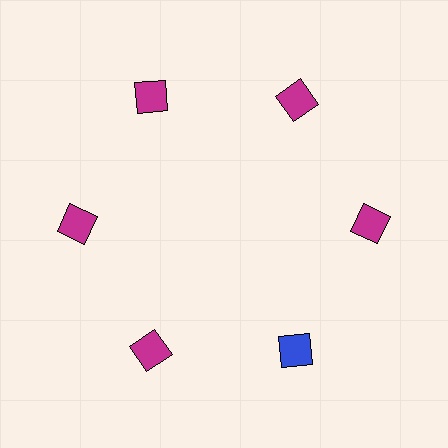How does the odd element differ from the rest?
It has a different color: blue instead of magenta.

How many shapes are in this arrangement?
There are 6 shapes arranged in a ring pattern.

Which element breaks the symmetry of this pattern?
The blue diamond at roughly the 5 o'clock position breaks the symmetry. All other shapes are magenta diamonds.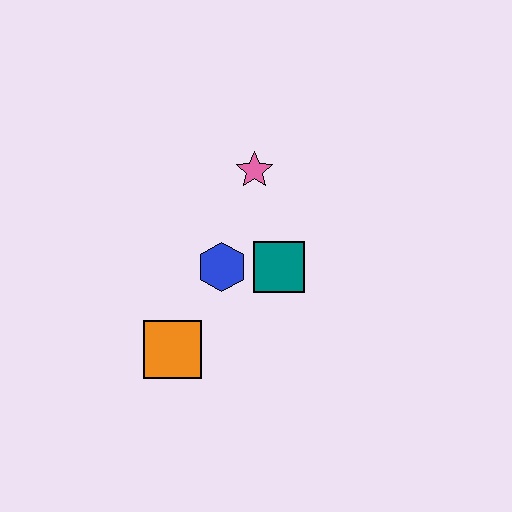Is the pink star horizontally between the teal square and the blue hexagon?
Yes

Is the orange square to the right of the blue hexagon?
No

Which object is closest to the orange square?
The blue hexagon is closest to the orange square.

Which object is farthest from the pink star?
The orange square is farthest from the pink star.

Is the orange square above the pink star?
No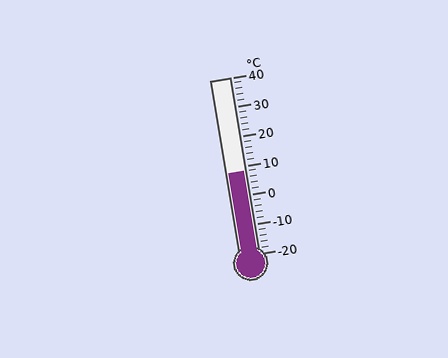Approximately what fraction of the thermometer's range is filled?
The thermometer is filled to approximately 45% of its range.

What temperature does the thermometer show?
The thermometer shows approximately 8°C.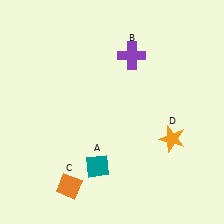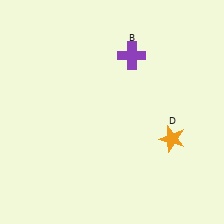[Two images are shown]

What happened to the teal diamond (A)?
The teal diamond (A) was removed in Image 2. It was in the bottom-left area of Image 1.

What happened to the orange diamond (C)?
The orange diamond (C) was removed in Image 2. It was in the bottom-left area of Image 1.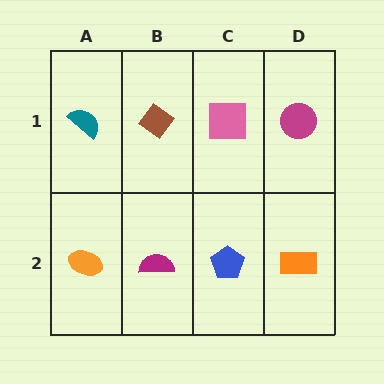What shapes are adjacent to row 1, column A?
An orange ellipse (row 2, column A), a brown diamond (row 1, column B).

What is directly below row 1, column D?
An orange rectangle.